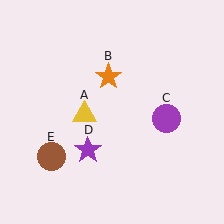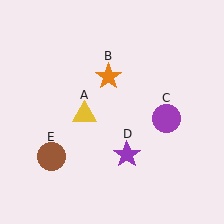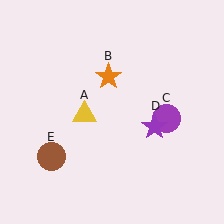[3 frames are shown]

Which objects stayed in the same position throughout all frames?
Yellow triangle (object A) and orange star (object B) and purple circle (object C) and brown circle (object E) remained stationary.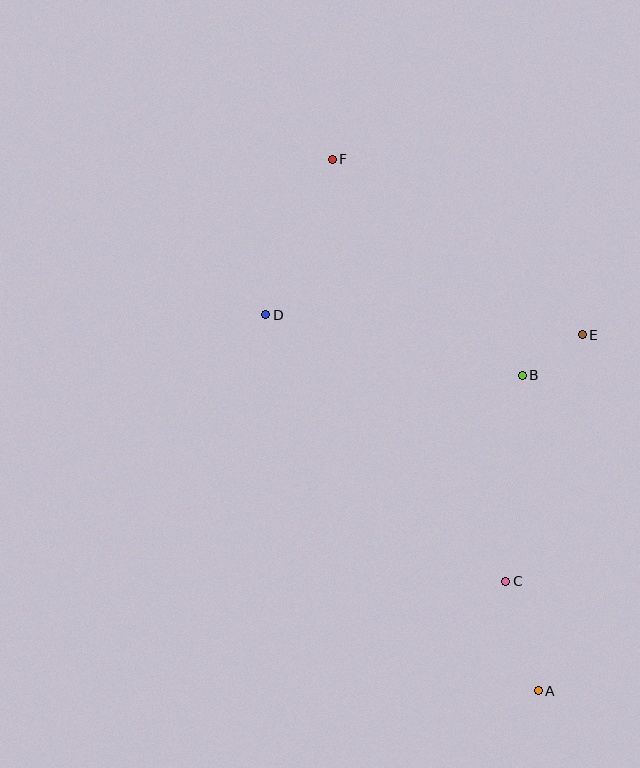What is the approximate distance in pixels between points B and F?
The distance between B and F is approximately 288 pixels.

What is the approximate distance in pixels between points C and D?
The distance between C and D is approximately 359 pixels.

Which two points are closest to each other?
Points B and E are closest to each other.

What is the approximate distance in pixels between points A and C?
The distance between A and C is approximately 114 pixels.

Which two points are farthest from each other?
Points A and F are farthest from each other.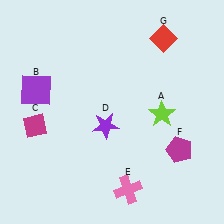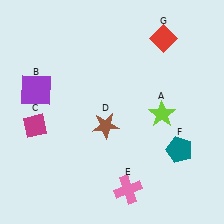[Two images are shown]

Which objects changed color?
D changed from purple to brown. F changed from magenta to teal.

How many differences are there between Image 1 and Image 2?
There are 2 differences between the two images.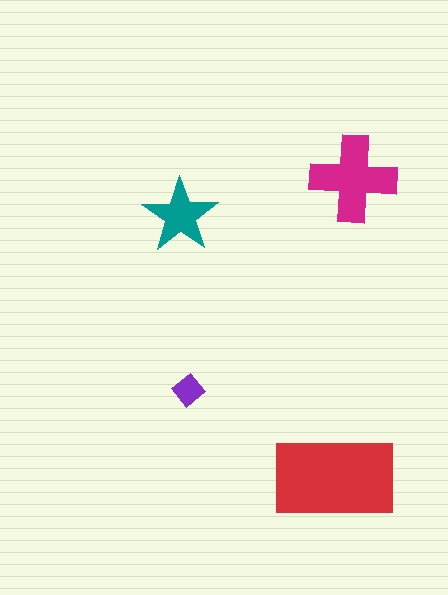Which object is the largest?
The red rectangle.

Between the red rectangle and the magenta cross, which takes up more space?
The red rectangle.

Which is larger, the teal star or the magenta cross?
The magenta cross.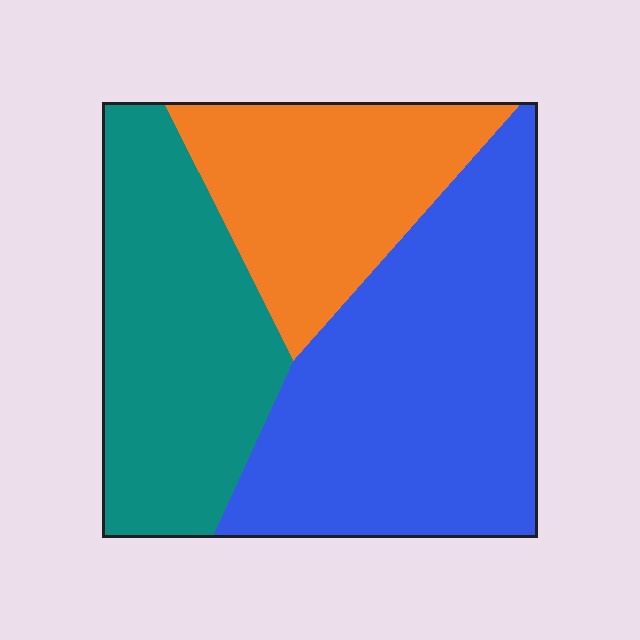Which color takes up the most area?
Blue, at roughly 45%.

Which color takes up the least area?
Orange, at roughly 25%.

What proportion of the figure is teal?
Teal takes up about one third (1/3) of the figure.